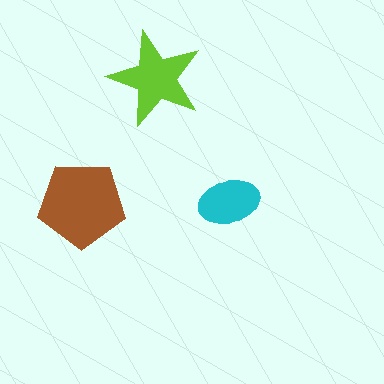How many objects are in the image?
There are 3 objects in the image.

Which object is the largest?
The brown pentagon.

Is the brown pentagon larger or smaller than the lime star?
Larger.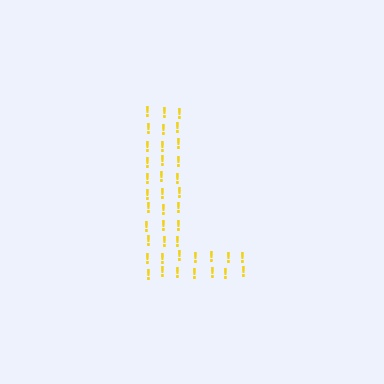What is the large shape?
The large shape is the letter L.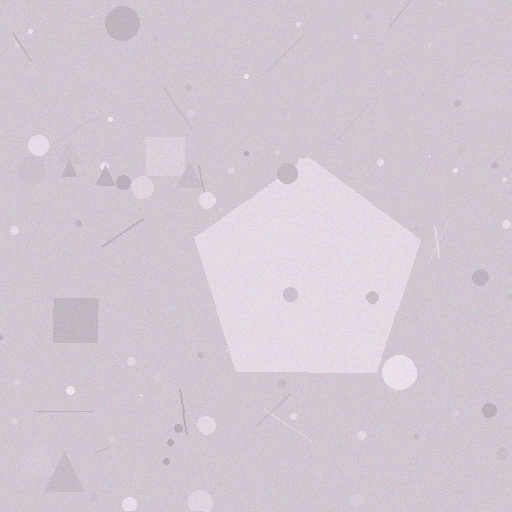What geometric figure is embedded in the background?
A pentagon is embedded in the background.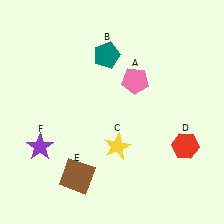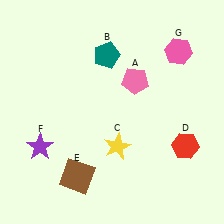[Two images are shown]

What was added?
A pink hexagon (G) was added in Image 2.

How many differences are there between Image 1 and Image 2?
There is 1 difference between the two images.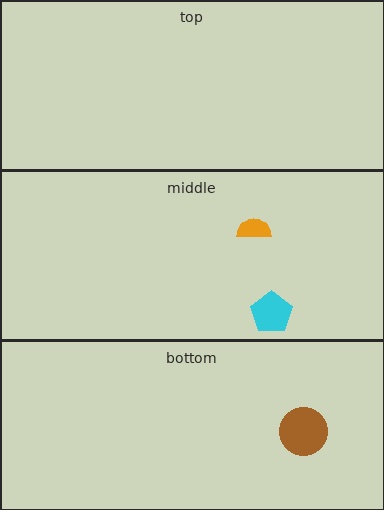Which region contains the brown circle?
The bottom region.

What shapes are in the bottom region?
The brown circle.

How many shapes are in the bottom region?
1.